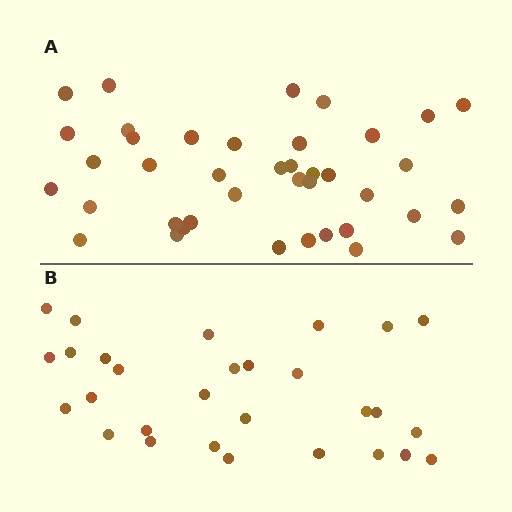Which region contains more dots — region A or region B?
Region A (the top region) has more dots.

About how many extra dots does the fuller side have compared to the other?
Region A has roughly 12 or so more dots than region B.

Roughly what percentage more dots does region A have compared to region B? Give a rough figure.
About 40% more.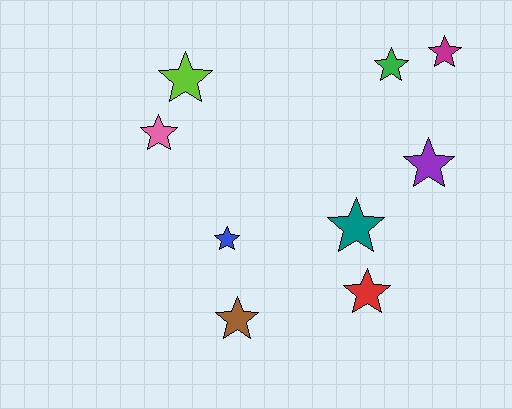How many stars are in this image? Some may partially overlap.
There are 9 stars.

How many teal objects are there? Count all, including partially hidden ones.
There is 1 teal object.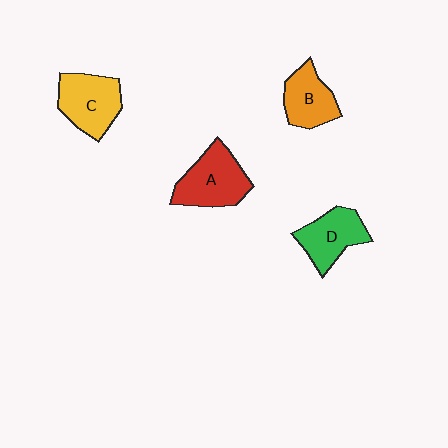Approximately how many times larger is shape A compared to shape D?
Approximately 1.2 times.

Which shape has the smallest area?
Shape B (orange).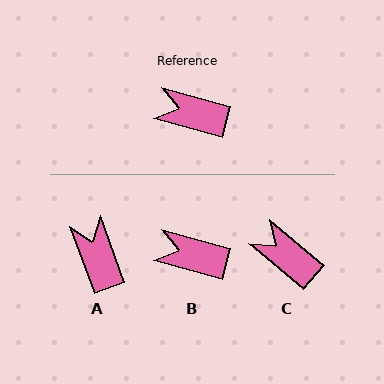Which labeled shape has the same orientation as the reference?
B.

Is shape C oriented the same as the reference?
No, it is off by about 24 degrees.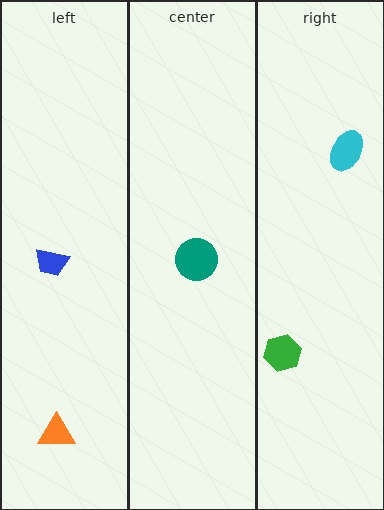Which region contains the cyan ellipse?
The right region.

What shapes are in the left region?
The blue trapezoid, the orange triangle.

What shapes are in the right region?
The green hexagon, the cyan ellipse.